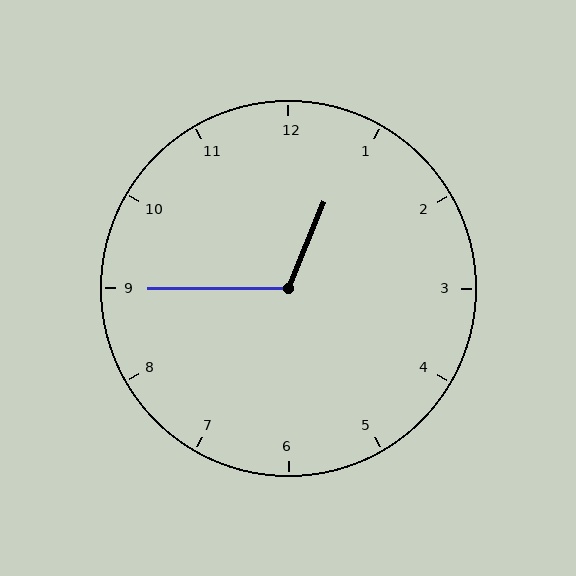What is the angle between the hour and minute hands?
Approximately 112 degrees.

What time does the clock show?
12:45.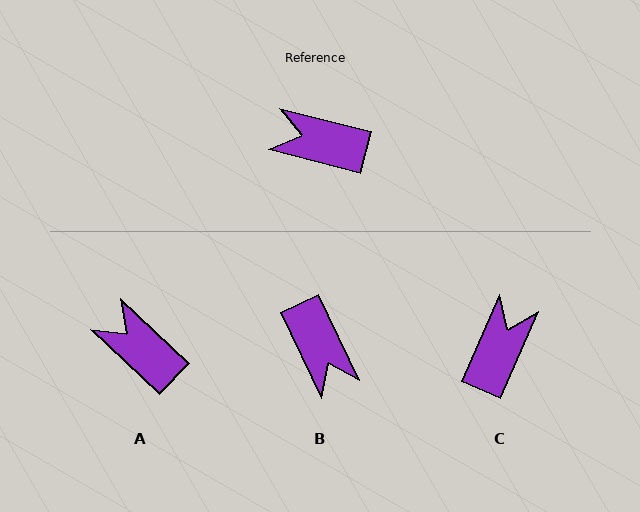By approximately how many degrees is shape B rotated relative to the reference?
Approximately 130 degrees counter-clockwise.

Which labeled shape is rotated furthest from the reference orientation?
B, about 130 degrees away.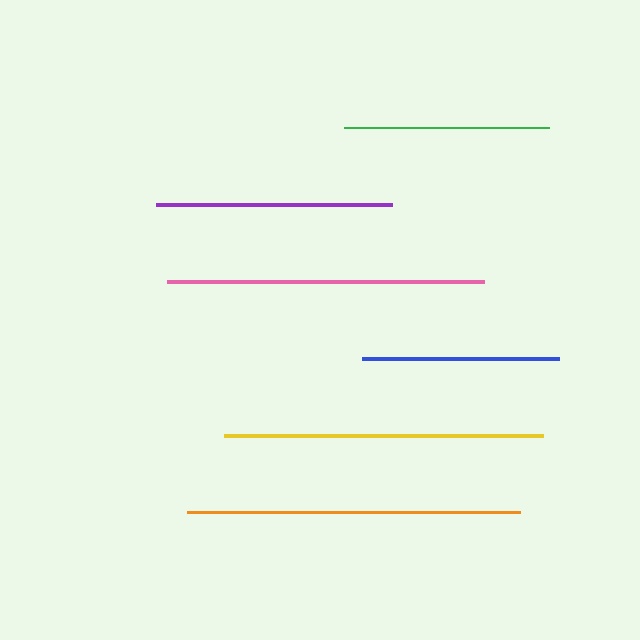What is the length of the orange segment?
The orange segment is approximately 334 pixels long.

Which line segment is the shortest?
The blue line is the shortest at approximately 196 pixels.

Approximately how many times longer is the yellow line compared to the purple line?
The yellow line is approximately 1.4 times the length of the purple line.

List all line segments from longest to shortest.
From longest to shortest: orange, yellow, pink, purple, green, blue.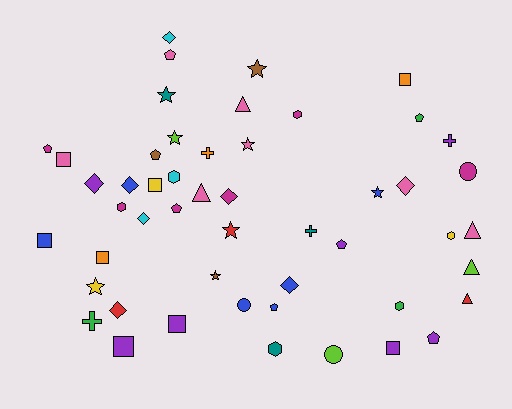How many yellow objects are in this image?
There are 3 yellow objects.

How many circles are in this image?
There are 3 circles.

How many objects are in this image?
There are 50 objects.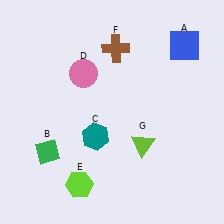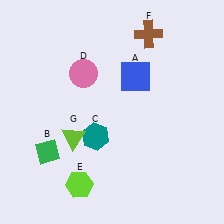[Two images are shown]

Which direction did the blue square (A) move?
The blue square (A) moved left.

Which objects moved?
The objects that moved are: the blue square (A), the brown cross (F), the lime triangle (G).